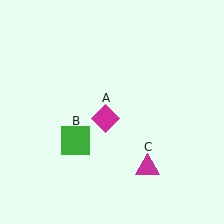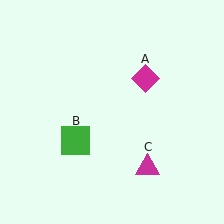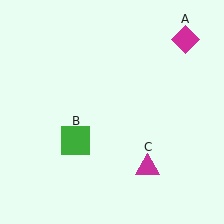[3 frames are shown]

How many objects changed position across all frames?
1 object changed position: magenta diamond (object A).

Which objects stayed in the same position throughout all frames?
Green square (object B) and magenta triangle (object C) remained stationary.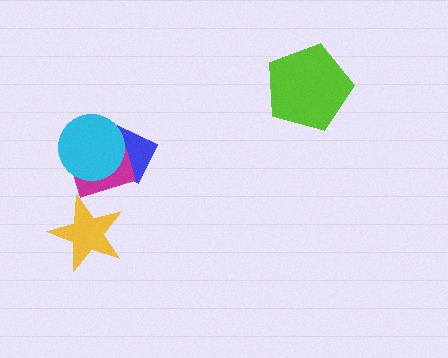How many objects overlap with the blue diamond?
2 objects overlap with the blue diamond.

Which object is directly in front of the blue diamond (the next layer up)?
The magenta rectangle is directly in front of the blue diamond.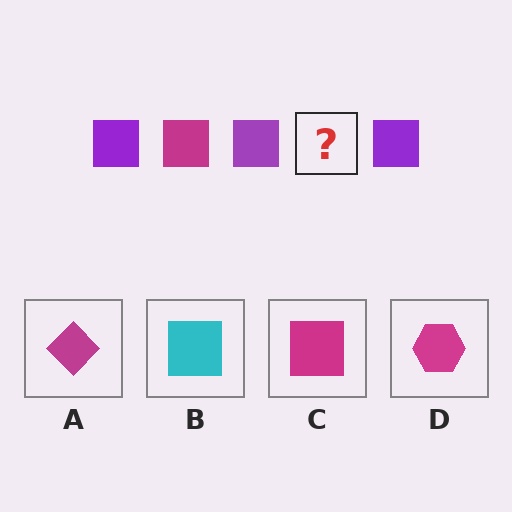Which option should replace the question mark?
Option C.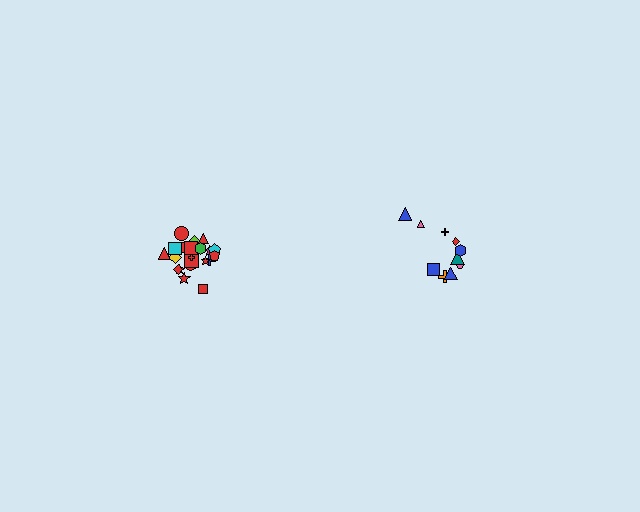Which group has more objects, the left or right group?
The left group.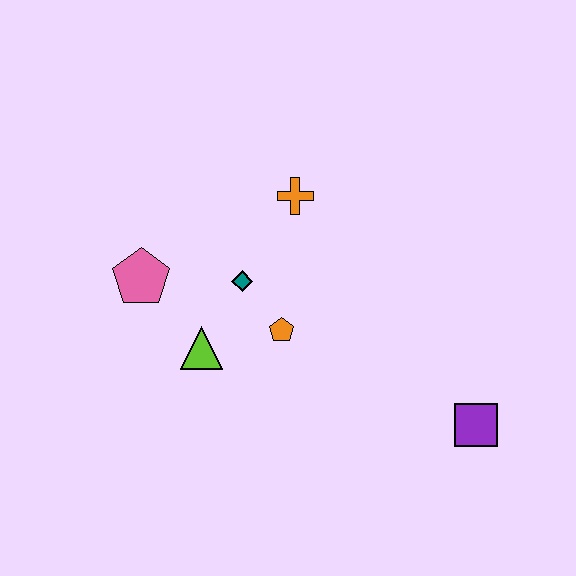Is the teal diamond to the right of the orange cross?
No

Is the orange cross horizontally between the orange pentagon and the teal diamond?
No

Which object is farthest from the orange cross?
The purple square is farthest from the orange cross.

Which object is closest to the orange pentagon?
The teal diamond is closest to the orange pentagon.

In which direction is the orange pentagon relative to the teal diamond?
The orange pentagon is below the teal diamond.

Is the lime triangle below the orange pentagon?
Yes